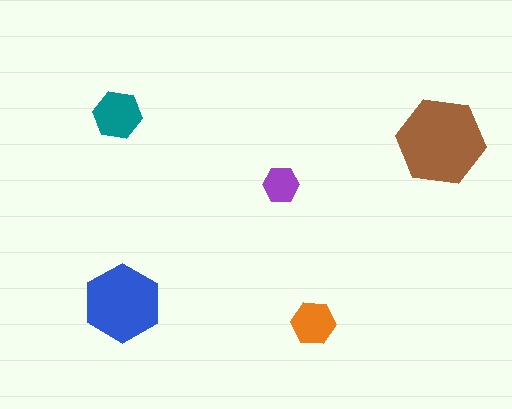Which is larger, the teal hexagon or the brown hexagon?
The brown one.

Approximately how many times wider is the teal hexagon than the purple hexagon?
About 1.5 times wider.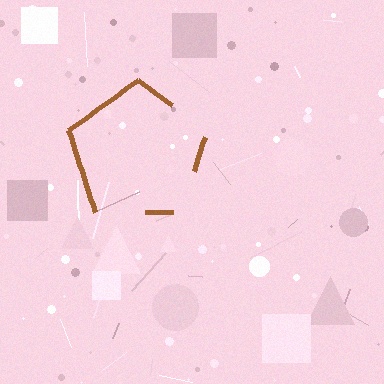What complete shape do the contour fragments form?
The contour fragments form a pentagon.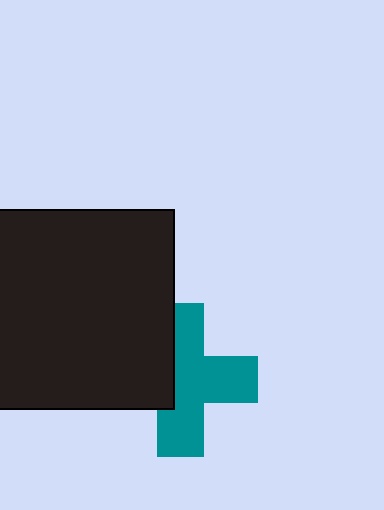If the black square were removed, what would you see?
You would see the complete teal cross.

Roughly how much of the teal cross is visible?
About half of it is visible (roughly 63%).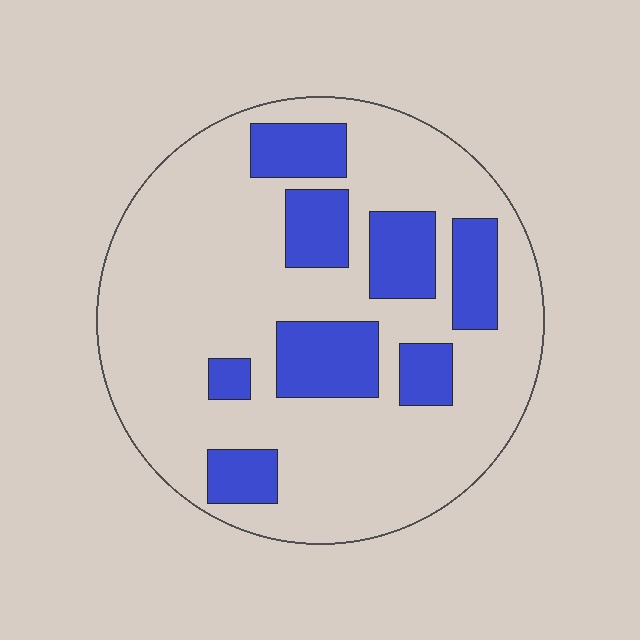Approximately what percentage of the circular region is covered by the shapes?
Approximately 25%.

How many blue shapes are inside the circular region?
8.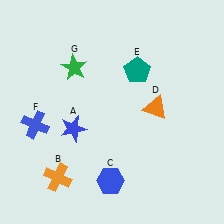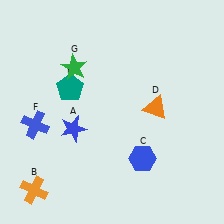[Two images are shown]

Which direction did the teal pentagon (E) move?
The teal pentagon (E) moved left.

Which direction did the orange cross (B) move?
The orange cross (B) moved left.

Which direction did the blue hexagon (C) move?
The blue hexagon (C) moved right.